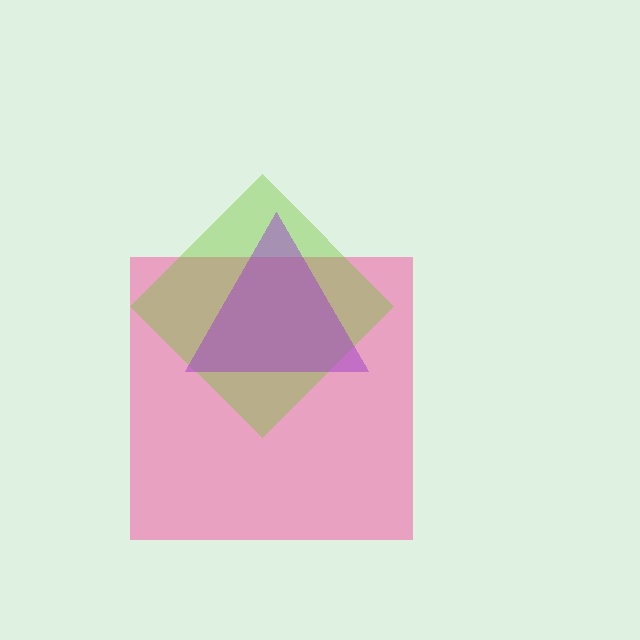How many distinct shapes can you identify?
There are 3 distinct shapes: a pink square, a lime diamond, a purple triangle.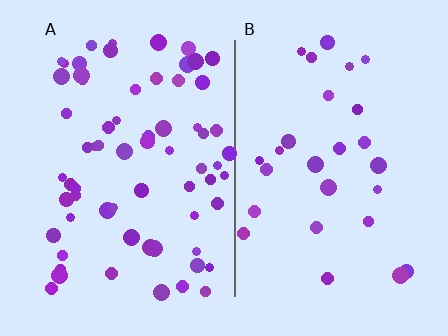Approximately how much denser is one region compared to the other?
Approximately 2.4× — region A over region B.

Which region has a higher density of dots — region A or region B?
A (the left).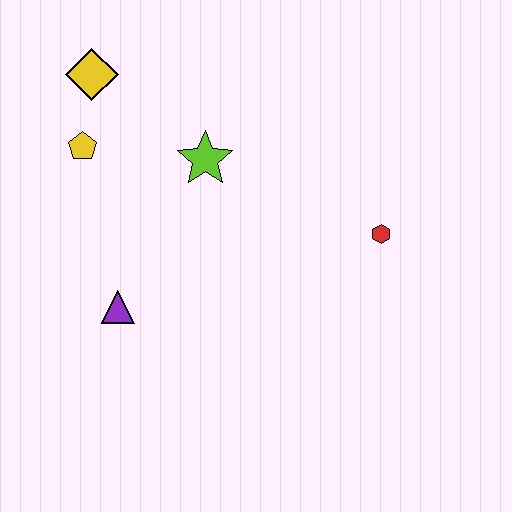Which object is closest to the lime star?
The yellow pentagon is closest to the lime star.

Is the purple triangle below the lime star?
Yes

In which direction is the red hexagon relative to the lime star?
The red hexagon is to the right of the lime star.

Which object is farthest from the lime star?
The red hexagon is farthest from the lime star.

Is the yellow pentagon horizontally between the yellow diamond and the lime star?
No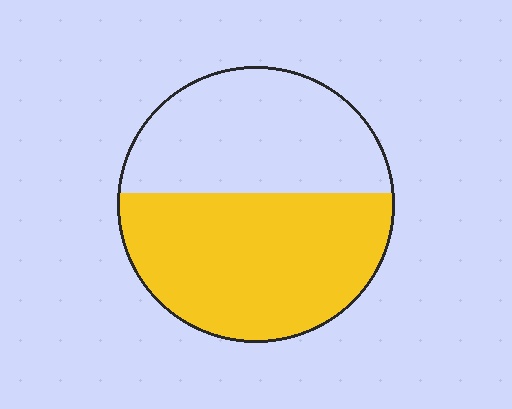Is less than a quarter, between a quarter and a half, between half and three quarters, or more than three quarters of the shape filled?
Between half and three quarters.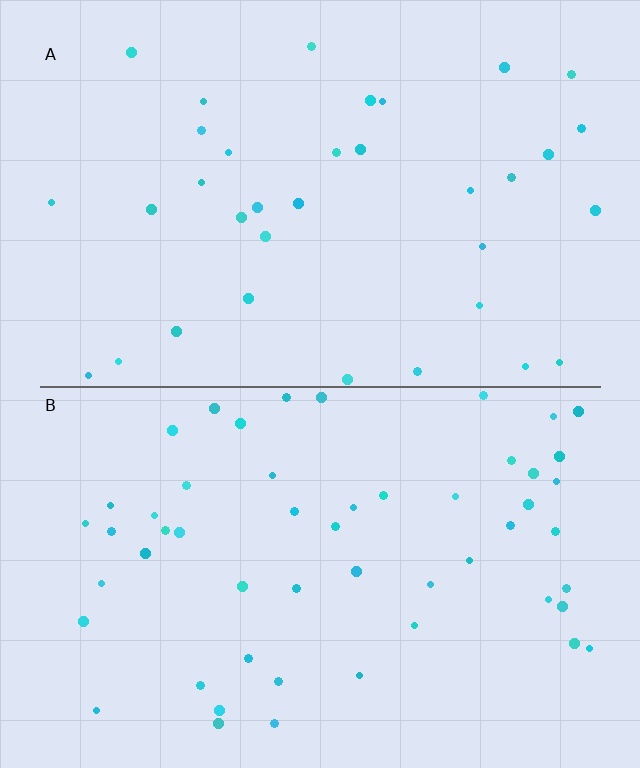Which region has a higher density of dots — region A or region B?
B (the bottom).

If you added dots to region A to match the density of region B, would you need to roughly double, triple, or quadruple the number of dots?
Approximately double.